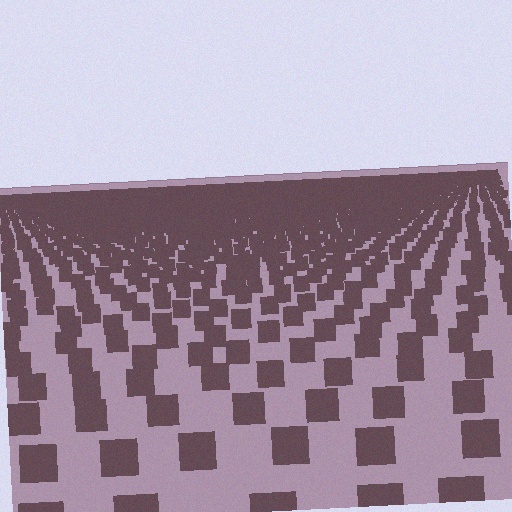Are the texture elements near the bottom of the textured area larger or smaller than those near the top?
Larger. Near the bottom, elements are closer to the viewer and appear at a bigger on-screen size.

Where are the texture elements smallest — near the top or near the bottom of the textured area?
Near the top.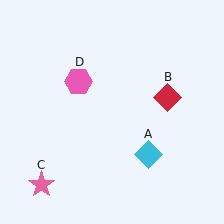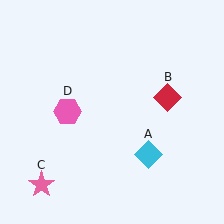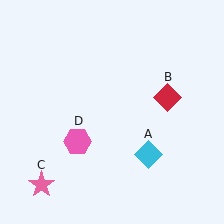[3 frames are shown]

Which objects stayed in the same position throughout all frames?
Cyan diamond (object A) and red diamond (object B) and pink star (object C) remained stationary.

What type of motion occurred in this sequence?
The pink hexagon (object D) rotated counterclockwise around the center of the scene.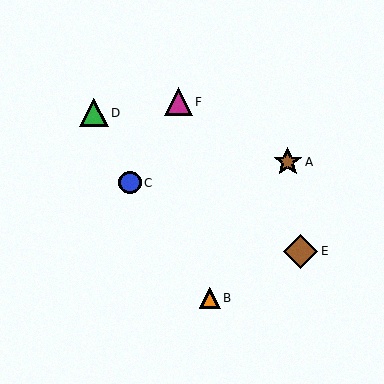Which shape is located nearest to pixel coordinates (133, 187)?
The blue circle (labeled C) at (130, 183) is nearest to that location.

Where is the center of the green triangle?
The center of the green triangle is at (94, 113).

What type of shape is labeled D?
Shape D is a green triangle.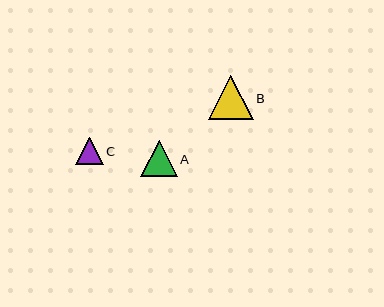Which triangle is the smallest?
Triangle C is the smallest with a size of approximately 28 pixels.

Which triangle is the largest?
Triangle B is the largest with a size of approximately 45 pixels.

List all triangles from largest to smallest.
From largest to smallest: B, A, C.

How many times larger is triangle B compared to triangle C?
Triangle B is approximately 1.6 times the size of triangle C.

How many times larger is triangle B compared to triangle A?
Triangle B is approximately 1.2 times the size of triangle A.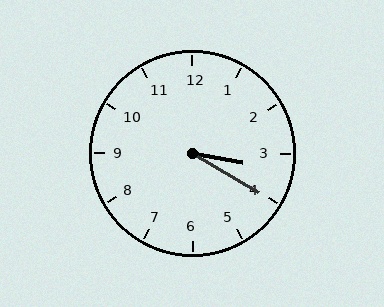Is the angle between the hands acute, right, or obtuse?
It is acute.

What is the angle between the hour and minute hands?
Approximately 20 degrees.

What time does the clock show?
3:20.